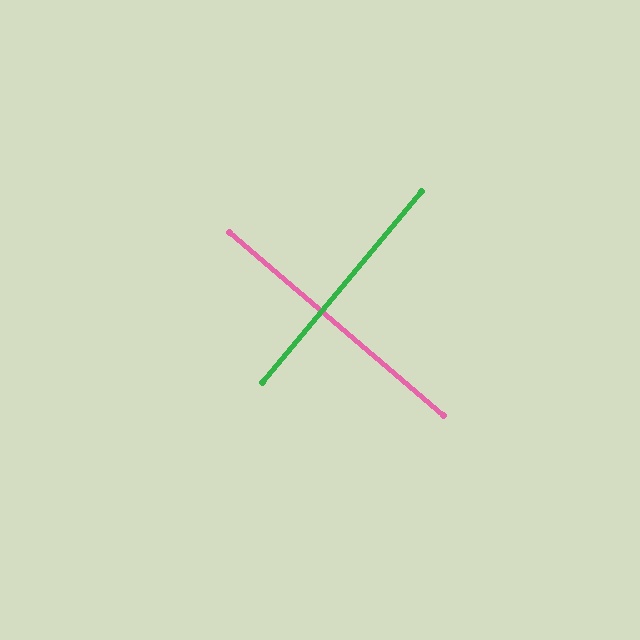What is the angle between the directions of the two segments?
Approximately 89 degrees.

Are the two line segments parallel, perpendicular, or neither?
Perpendicular — they meet at approximately 89°.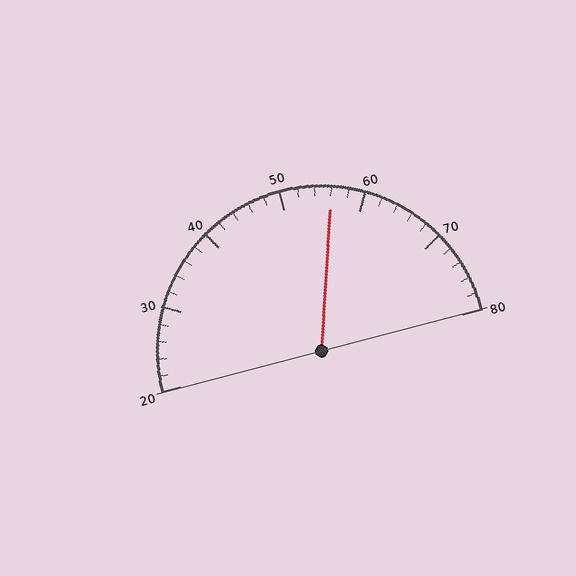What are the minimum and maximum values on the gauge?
The gauge ranges from 20 to 80.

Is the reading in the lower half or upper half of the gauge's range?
The reading is in the upper half of the range (20 to 80).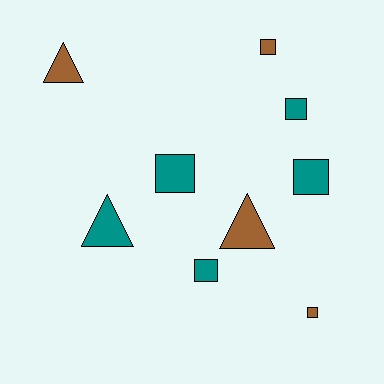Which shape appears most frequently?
Square, with 6 objects.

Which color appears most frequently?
Teal, with 5 objects.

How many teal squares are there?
There are 4 teal squares.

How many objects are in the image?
There are 9 objects.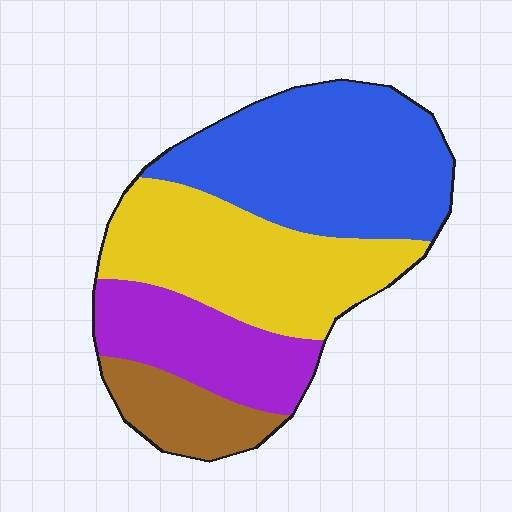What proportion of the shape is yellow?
Yellow takes up about one third (1/3) of the shape.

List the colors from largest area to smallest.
From largest to smallest: blue, yellow, purple, brown.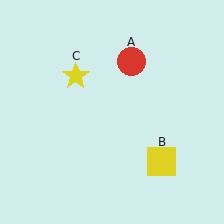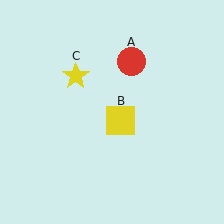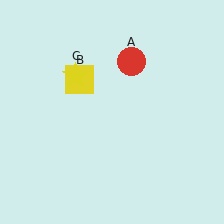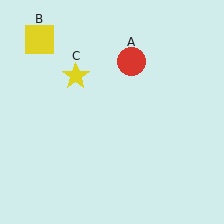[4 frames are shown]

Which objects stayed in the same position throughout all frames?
Red circle (object A) and yellow star (object C) remained stationary.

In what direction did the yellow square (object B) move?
The yellow square (object B) moved up and to the left.